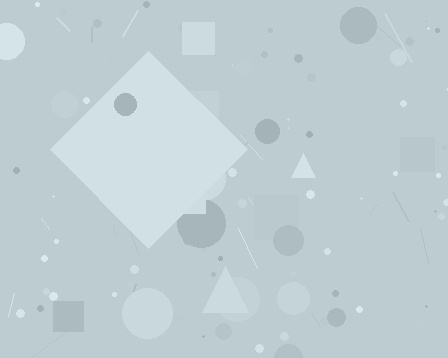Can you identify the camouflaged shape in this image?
The camouflaged shape is a diamond.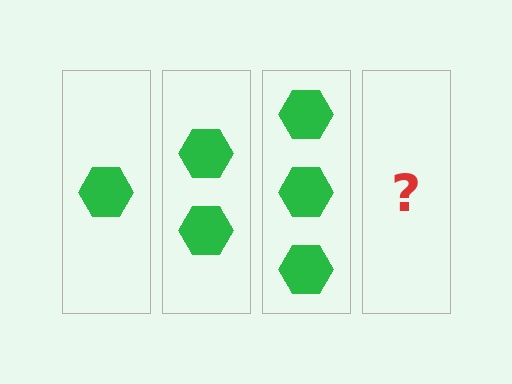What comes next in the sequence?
The next element should be 4 hexagons.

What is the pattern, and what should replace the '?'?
The pattern is that each step adds one more hexagon. The '?' should be 4 hexagons.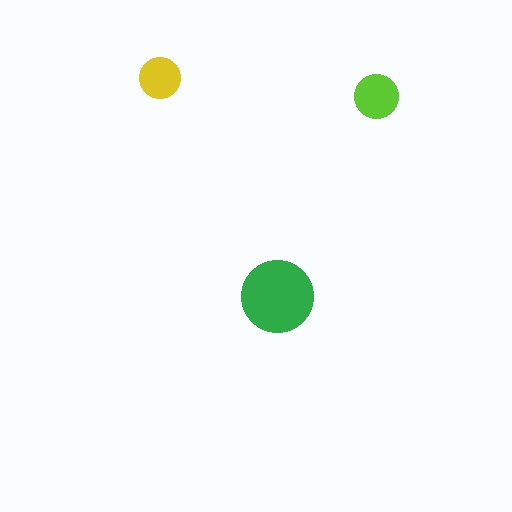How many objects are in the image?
There are 3 objects in the image.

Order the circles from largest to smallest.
the green one, the lime one, the yellow one.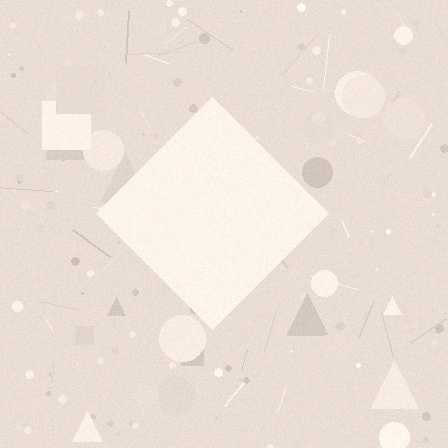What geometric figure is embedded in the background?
A diamond is embedded in the background.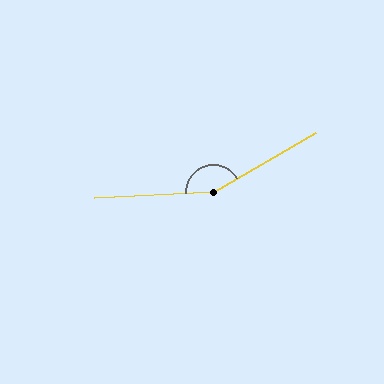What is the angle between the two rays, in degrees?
Approximately 152 degrees.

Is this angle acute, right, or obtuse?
It is obtuse.